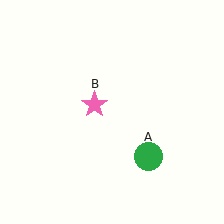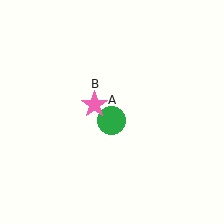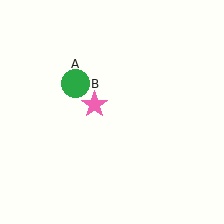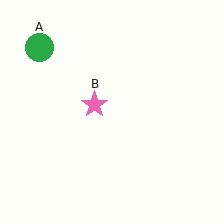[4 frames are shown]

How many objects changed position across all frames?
1 object changed position: green circle (object A).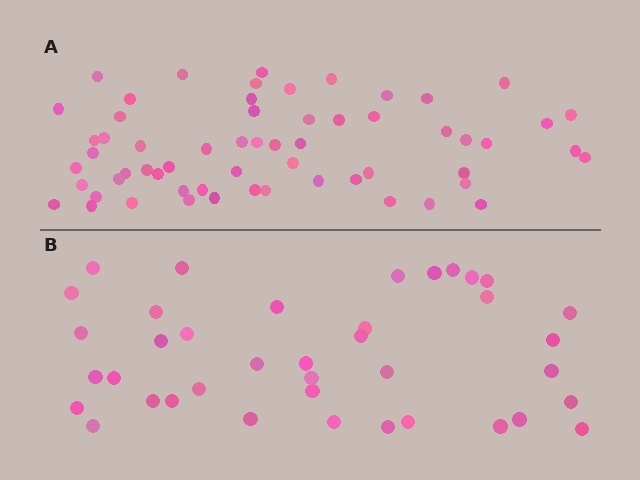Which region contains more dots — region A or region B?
Region A (the top region) has more dots.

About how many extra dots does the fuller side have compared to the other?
Region A has approximately 20 more dots than region B.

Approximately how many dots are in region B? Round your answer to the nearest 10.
About 40 dots. (The exact count is 39, which rounds to 40.)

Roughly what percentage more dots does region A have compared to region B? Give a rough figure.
About 55% more.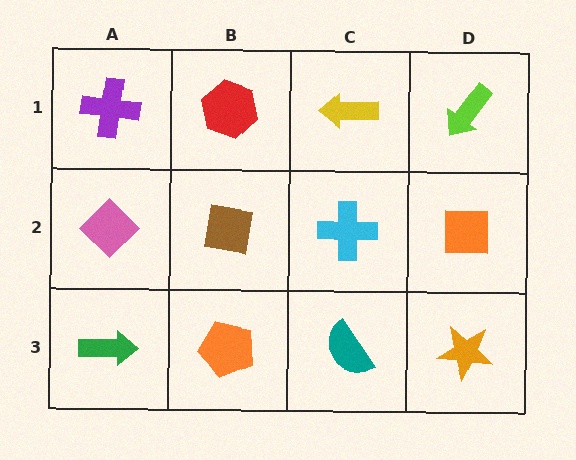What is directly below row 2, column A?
A green arrow.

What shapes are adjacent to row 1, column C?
A cyan cross (row 2, column C), a red hexagon (row 1, column B), a lime arrow (row 1, column D).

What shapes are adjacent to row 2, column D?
A lime arrow (row 1, column D), an orange star (row 3, column D), a cyan cross (row 2, column C).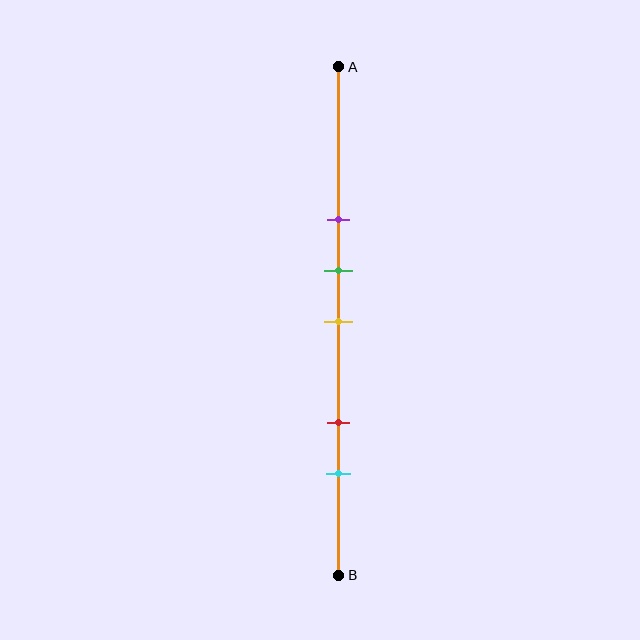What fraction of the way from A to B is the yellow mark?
The yellow mark is approximately 50% (0.5) of the way from A to B.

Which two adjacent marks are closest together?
The green and yellow marks are the closest adjacent pair.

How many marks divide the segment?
There are 5 marks dividing the segment.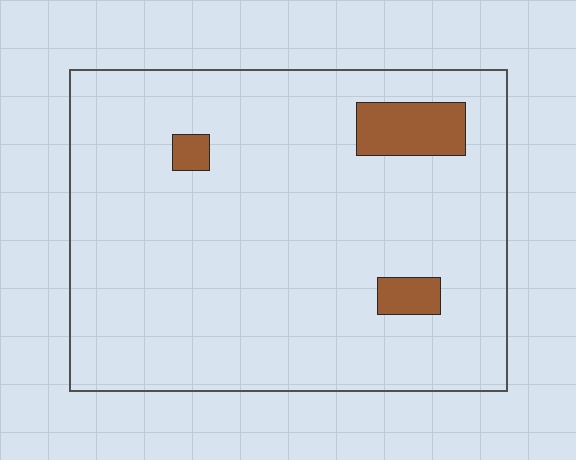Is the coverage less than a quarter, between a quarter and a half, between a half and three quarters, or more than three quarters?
Less than a quarter.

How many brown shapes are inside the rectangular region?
3.